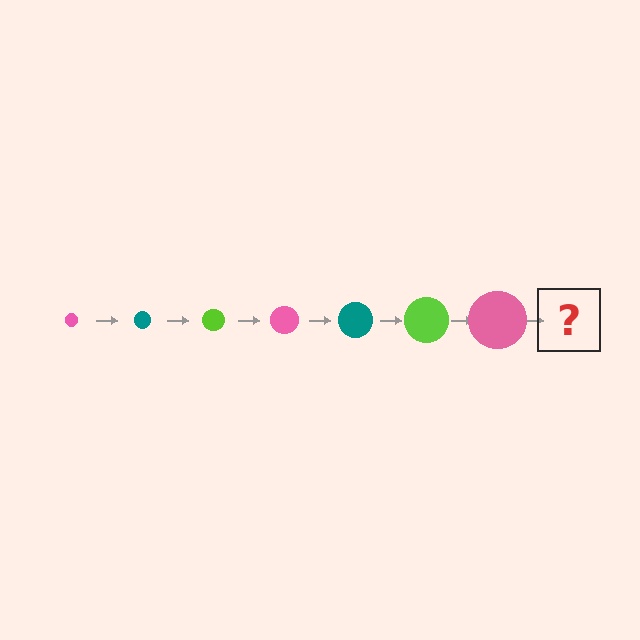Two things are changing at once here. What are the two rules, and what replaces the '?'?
The two rules are that the circle grows larger each step and the color cycles through pink, teal, and lime. The '?' should be a teal circle, larger than the previous one.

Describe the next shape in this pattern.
It should be a teal circle, larger than the previous one.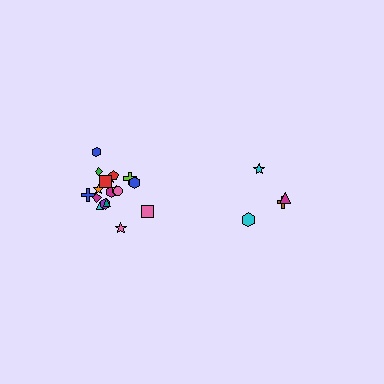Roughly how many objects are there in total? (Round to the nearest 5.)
Roughly 20 objects in total.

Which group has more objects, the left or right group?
The left group.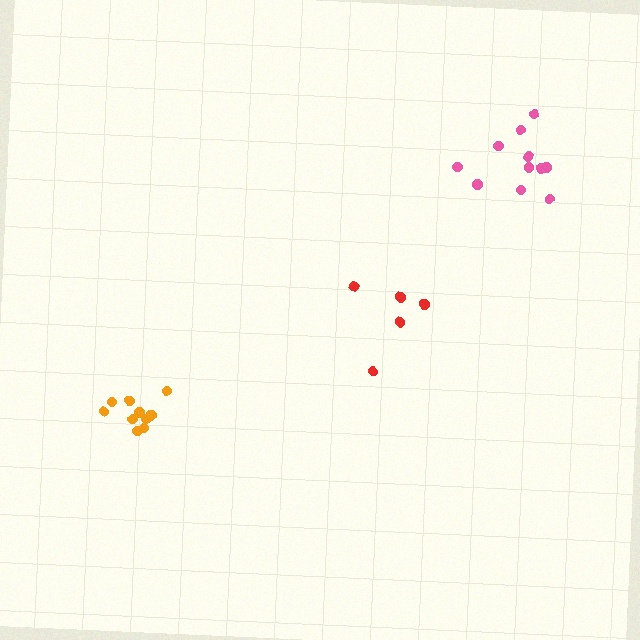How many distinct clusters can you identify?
There are 3 distinct clusters.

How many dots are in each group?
Group 1: 10 dots, Group 2: 5 dots, Group 3: 11 dots (26 total).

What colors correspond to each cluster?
The clusters are colored: orange, red, pink.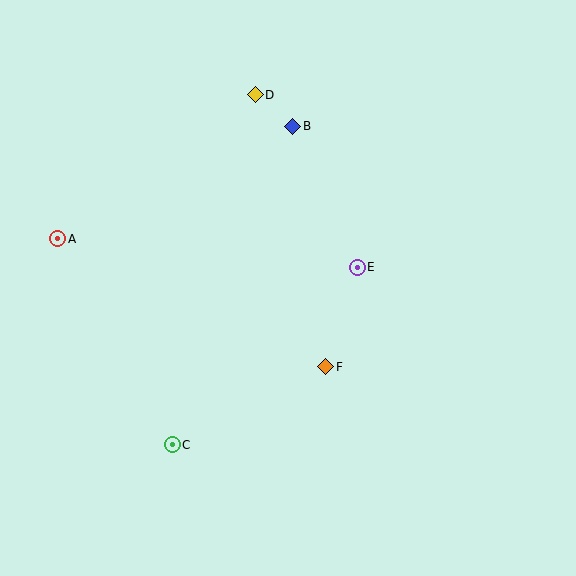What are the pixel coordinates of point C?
Point C is at (172, 445).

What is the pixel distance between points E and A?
The distance between E and A is 301 pixels.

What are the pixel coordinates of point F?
Point F is at (326, 367).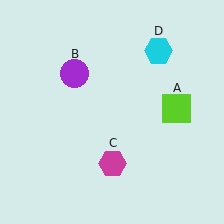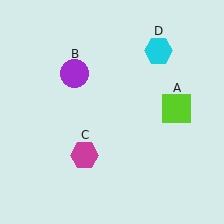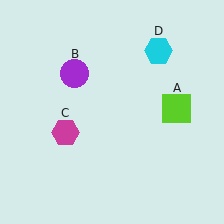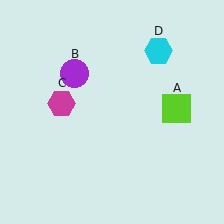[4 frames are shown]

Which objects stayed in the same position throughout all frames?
Lime square (object A) and purple circle (object B) and cyan hexagon (object D) remained stationary.